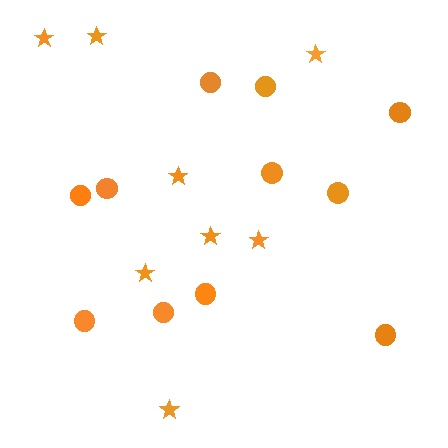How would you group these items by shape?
There are 2 groups: one group of circles (11) and one group of stars (8).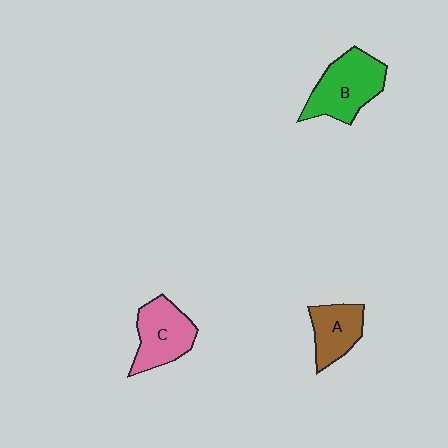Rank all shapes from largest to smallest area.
From largest to smallest: B (green), C (pink), A (brown).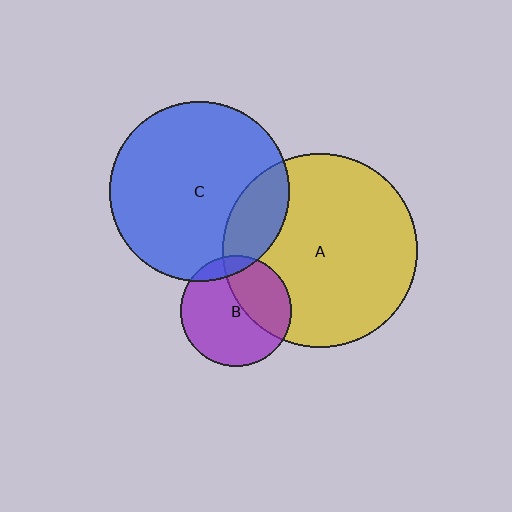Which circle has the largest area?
Circle A (yellow).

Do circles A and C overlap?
Yes.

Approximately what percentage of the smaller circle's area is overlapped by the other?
Approximately 20%.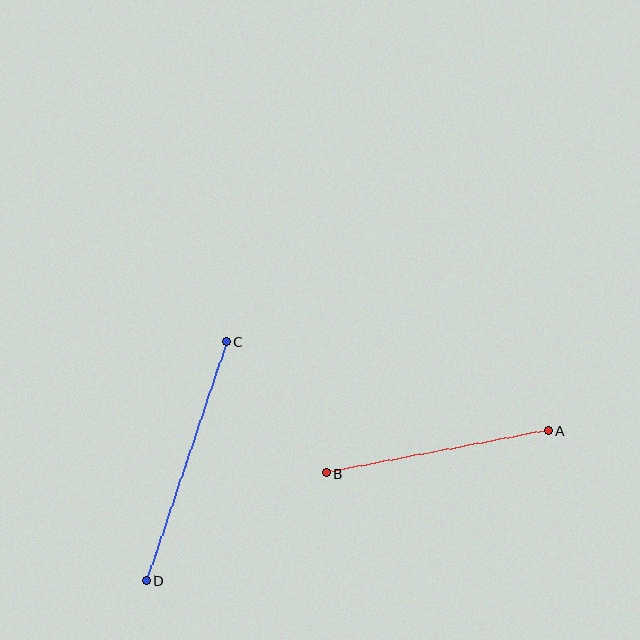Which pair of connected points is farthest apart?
Points C and D are farthest apart.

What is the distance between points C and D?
The distance is approximately 252 pixels.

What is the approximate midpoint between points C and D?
The midpoint is at approximately (186, 461) pixels.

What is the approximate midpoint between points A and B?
The midpoint is at approximately (437, 452) pixels.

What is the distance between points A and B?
The distance is approximately 226 pixels.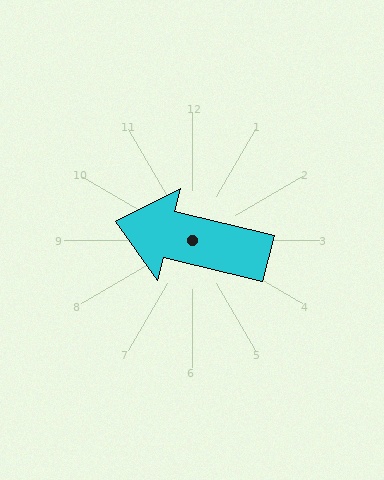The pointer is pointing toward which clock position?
Roughly 9 o'clock.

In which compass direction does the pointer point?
West.